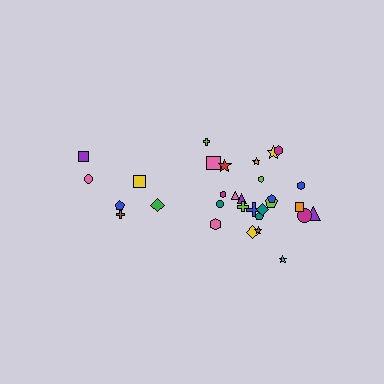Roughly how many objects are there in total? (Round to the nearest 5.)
Roughly 30 objects in total.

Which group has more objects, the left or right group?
The right group.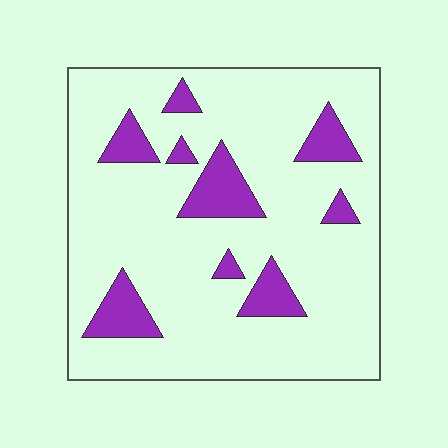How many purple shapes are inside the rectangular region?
9.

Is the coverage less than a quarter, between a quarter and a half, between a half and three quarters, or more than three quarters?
Less than a quarter.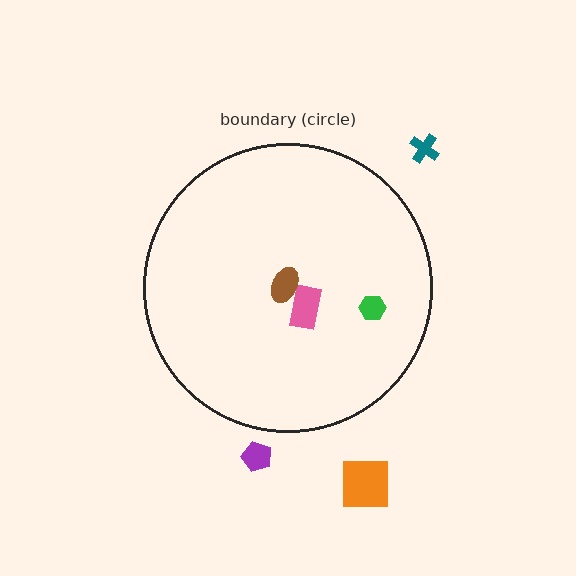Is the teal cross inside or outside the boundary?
Outside.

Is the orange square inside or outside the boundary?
Outside.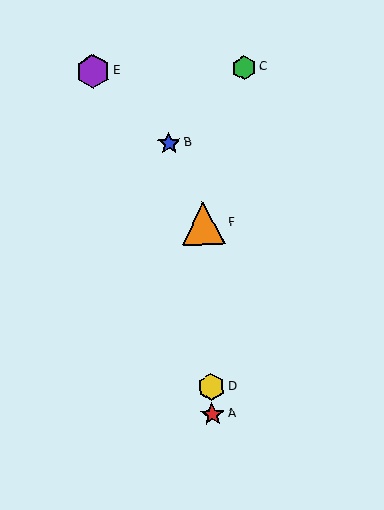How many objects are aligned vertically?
3 objects (A, D, F) are aligned vertically.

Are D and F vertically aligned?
Yes, both are at x≈211.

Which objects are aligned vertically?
Objects A, D, F are aligned vertically.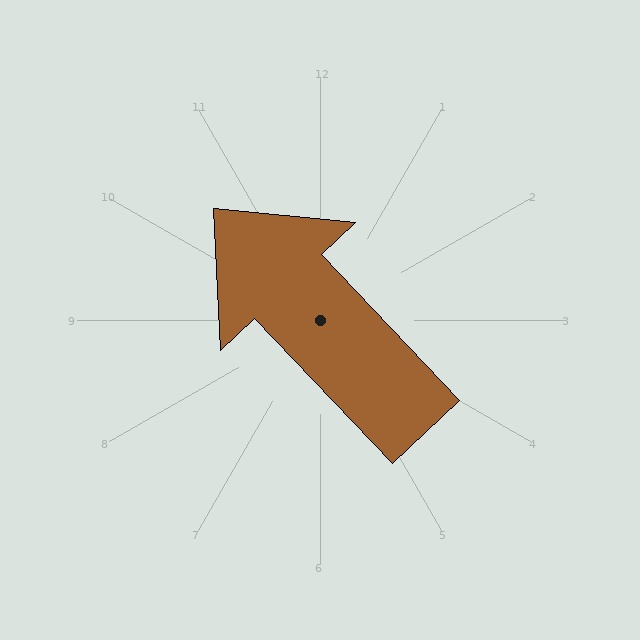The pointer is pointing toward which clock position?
Roughly 11 o'clock.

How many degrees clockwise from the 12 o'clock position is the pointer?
Approximately 316 degrees.